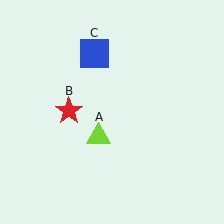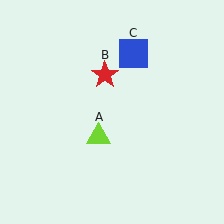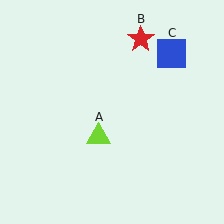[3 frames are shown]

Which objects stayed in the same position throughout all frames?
Lime triangle (object A) remained stationary.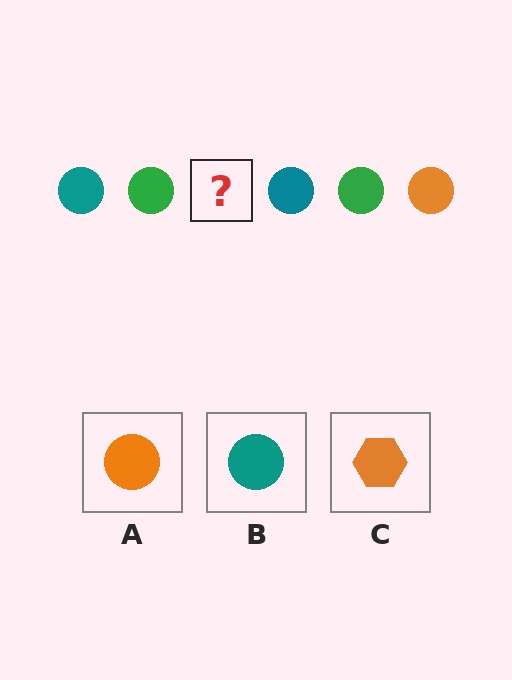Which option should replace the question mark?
Option A.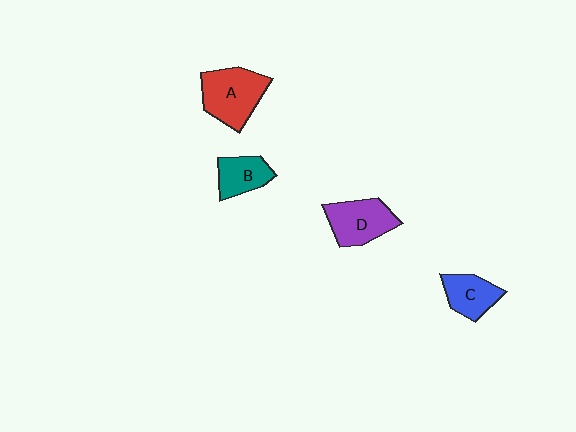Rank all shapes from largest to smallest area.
From largest to smallest: A (red), D (purple), C (blue), B (teal).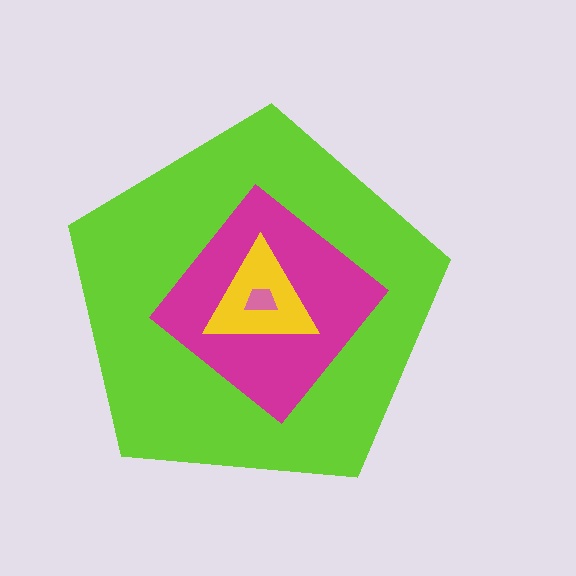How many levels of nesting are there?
4.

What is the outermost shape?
The lime pentagon.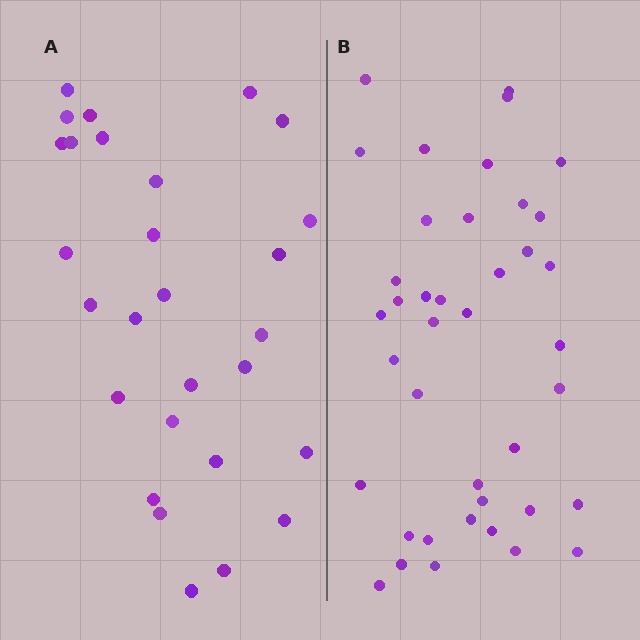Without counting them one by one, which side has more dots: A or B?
Region B (the right region) has more dots.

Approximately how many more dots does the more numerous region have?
Region B has roughly 12 or so more dots than region A.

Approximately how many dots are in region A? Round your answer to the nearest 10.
About 30 dots. (The exact count is 28, which rounds to 30.)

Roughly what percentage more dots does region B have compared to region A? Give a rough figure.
About 45% more.